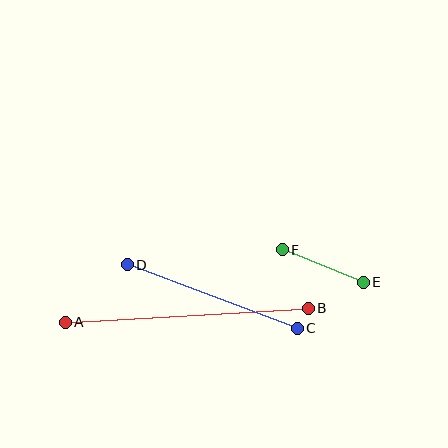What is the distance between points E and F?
The distance is approximately 87 pixels.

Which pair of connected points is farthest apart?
Points A and B are farthest apart.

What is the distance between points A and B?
The distance is approximately 243 pixels.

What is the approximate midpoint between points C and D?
The midpoint is at approximately (212, 297) pixels.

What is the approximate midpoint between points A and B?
The midpoint is at approximately (187, 315) pixels.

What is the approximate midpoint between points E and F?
The midpoint is at approximately (323, 266) pixels.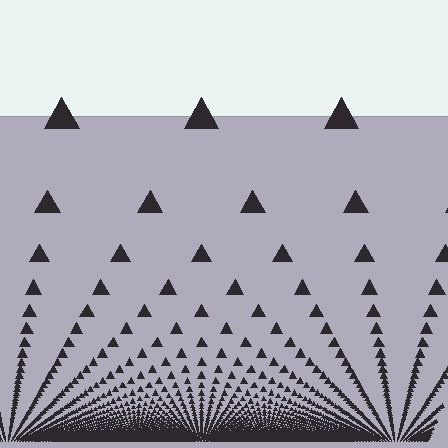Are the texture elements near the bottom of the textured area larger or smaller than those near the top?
Smaller. The gradient is inverted — elements near the bottom are smaller and denser.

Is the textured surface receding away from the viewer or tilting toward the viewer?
The surface appears to tilt toward the viewer. Texture elements get larger and sparser toward the top.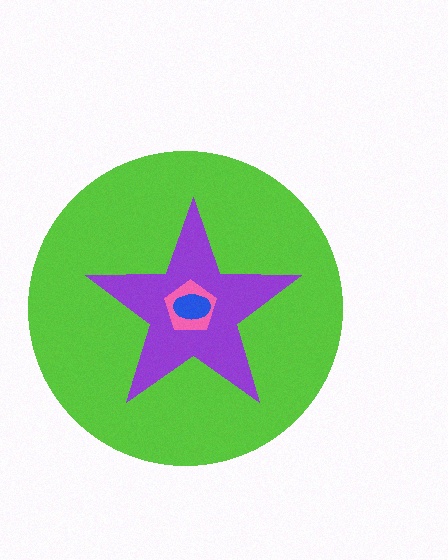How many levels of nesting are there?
4.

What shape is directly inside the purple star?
The pink pentagon.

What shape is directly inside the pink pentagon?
The blue ellipse.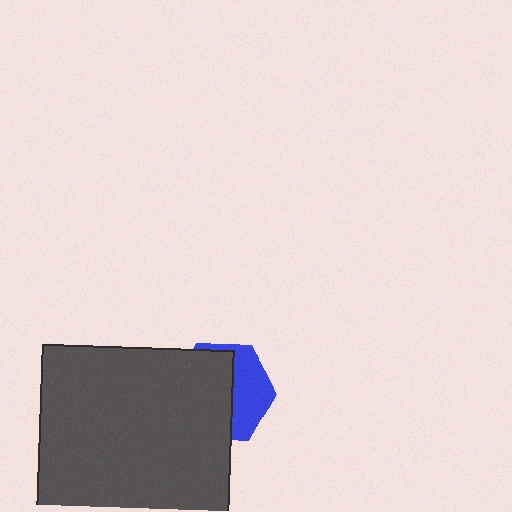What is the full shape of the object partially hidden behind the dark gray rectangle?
The partially hidden object is a blue hexagon.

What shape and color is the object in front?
The object in front is a dark gray rectangle.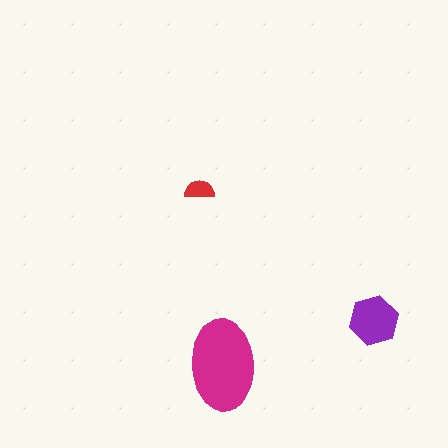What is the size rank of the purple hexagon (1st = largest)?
2nd.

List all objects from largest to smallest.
The magenta ellipse, the purple hexagon, the red semicircle.